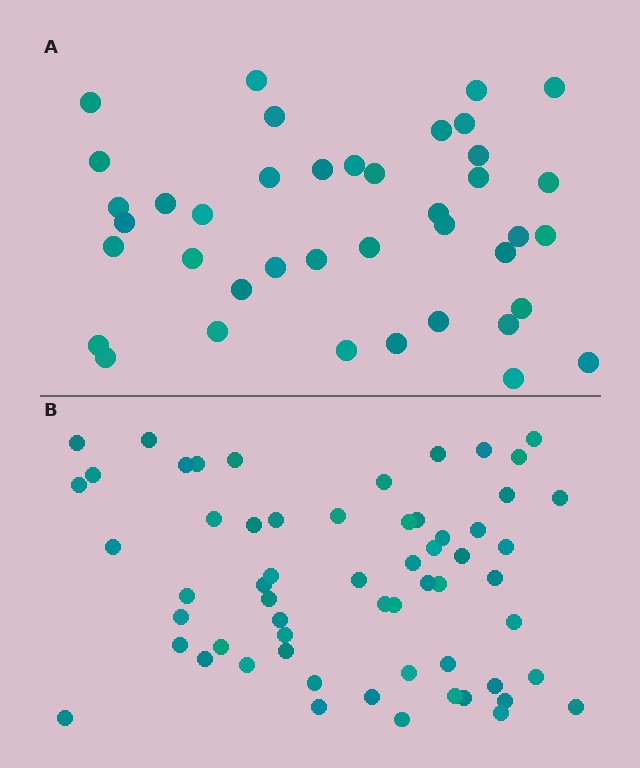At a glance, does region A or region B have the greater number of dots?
Region B (the bottom region) has more dots.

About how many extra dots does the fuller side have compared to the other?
Region B has approximately 20 more dots than region A.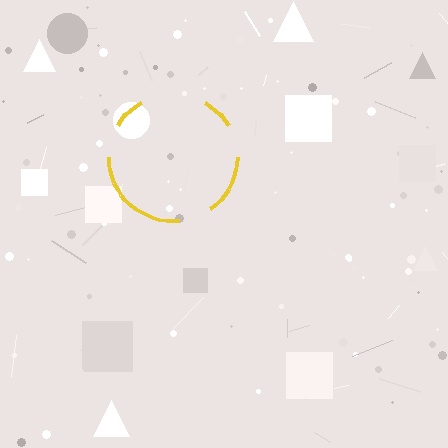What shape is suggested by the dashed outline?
The dashed outline suggests a circle.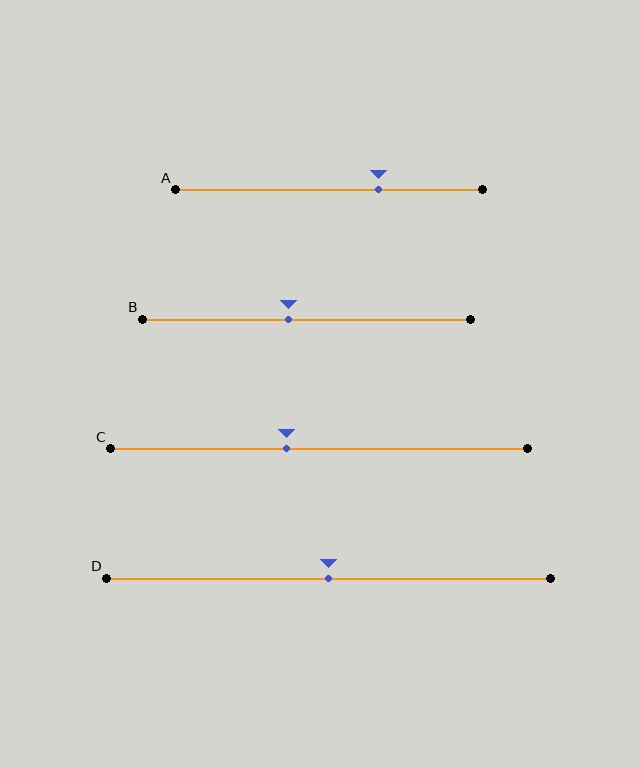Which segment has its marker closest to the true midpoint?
Segment D has its marker closest to the true midpoint.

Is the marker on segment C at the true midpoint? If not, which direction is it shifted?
No, the marker on segment C is shifted to the left by about 8% of the segment length.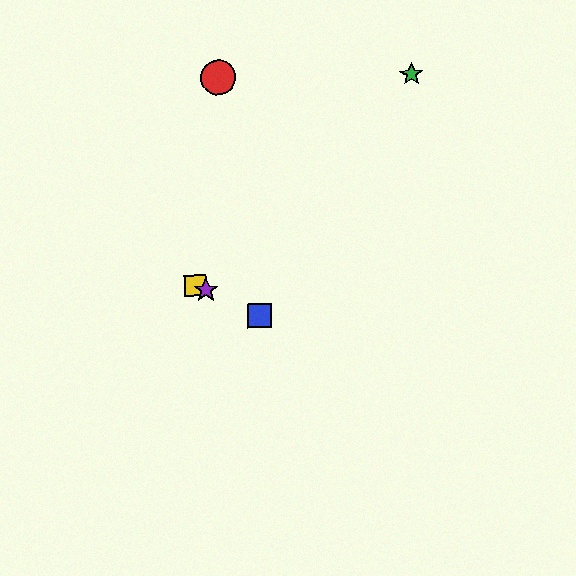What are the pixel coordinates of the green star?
The green star is at (411, 74).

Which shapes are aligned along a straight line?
The blue square, the yellow square, the purple star are aligned along a straight line.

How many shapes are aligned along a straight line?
3 shapes (the blue square, the yellow square, the purple star) are aligned along a straight line.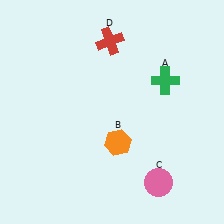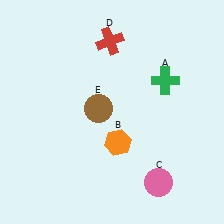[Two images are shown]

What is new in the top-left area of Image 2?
A brown circle (E) was added in the top-left area of Image 2.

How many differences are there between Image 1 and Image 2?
There is 1 difference between the two images.